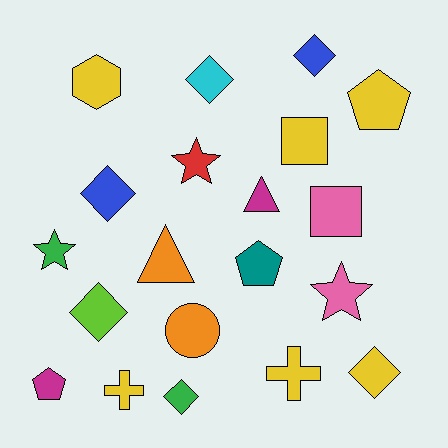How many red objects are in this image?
There is 1 red object.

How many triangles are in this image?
There are 2 triangles.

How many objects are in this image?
There are 20 objects.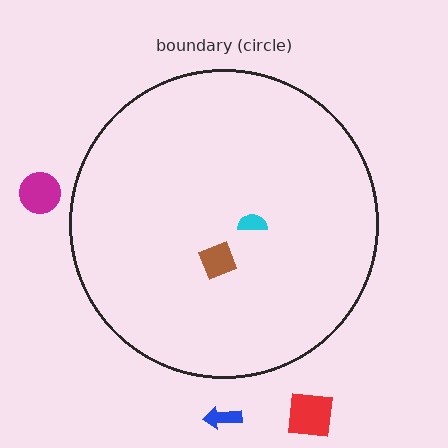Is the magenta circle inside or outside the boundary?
Outside.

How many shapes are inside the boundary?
2 inside, 3 outside.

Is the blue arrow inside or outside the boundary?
Outside.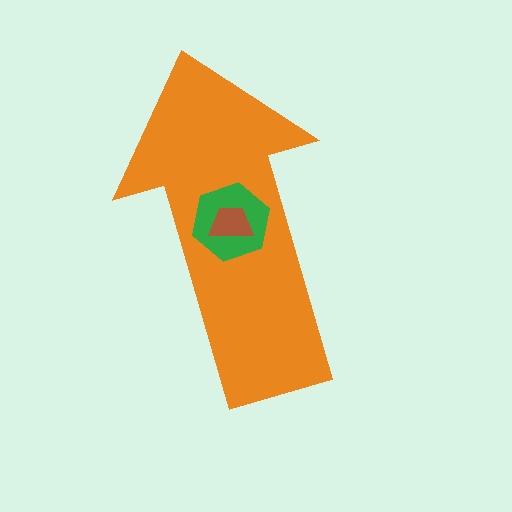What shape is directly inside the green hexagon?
The brown trapezoid.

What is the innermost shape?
The brown trapezoid.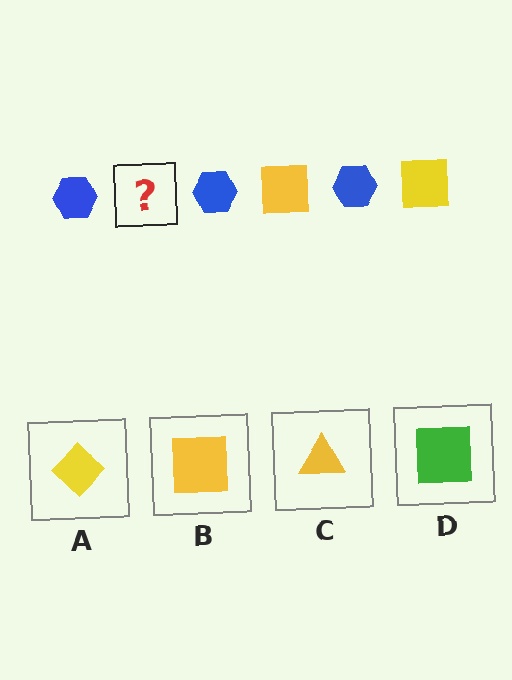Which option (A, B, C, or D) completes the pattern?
B.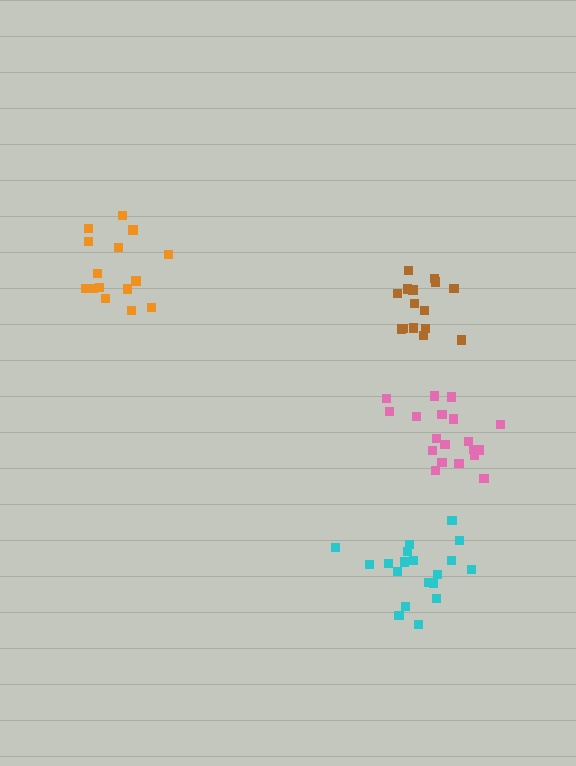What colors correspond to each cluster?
The clusters are colored: brown, cyan, orange, pink.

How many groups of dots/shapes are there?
There are 4 groups.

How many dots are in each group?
Group 1: 15 dots, Group 2: 19 dots, Group 3: 15 dots, Group 4: 19 dots (68 total).